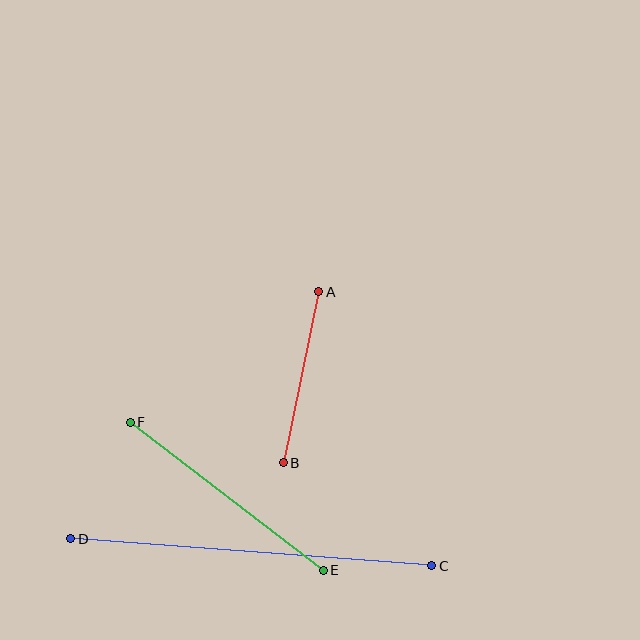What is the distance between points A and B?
The distance is approximately 175 pixels.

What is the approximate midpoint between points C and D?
The midpoint is at approximately (251, 552) pixels.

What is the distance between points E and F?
The distance is approximately 243 pixels.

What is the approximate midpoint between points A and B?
The midpoint is at approximately (301, 377) pixels.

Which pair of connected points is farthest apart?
Points C and D are farthest apart.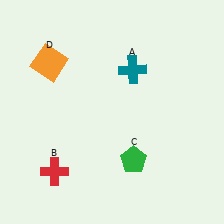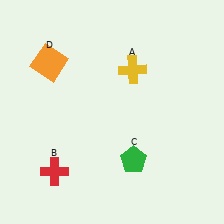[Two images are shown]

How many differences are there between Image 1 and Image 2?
There is 1 difference between the two images.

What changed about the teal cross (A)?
In Image 1, A is teal. In Image 2, it changed to yellow.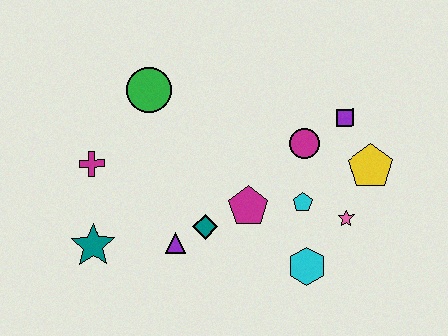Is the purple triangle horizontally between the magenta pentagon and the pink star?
No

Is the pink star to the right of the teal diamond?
Yes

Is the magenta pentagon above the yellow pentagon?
No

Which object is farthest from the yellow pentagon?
The teal star is farthest from the yellow pentagon.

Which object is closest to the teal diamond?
The purple triangle is closest to the teal diamond.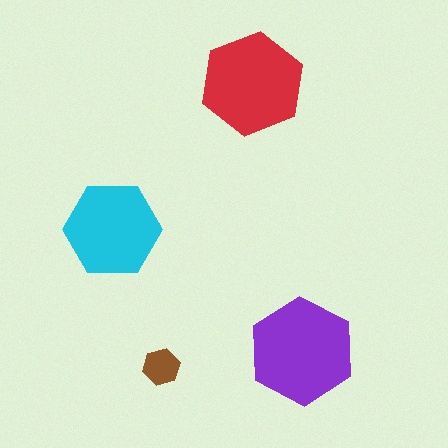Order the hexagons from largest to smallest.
the purple one, the red one, the cyan one, the brown one.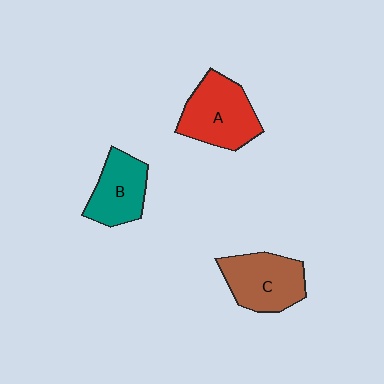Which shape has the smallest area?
Shape B (teal).